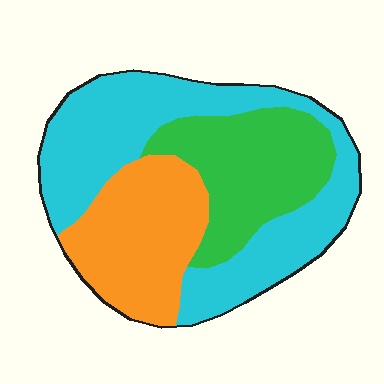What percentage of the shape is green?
Green takes up between a quarter and a half of the shape.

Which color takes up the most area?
Cyan, at roughly 45%.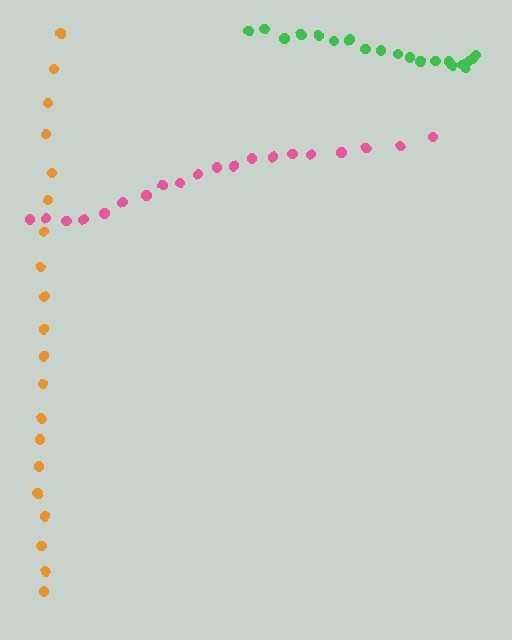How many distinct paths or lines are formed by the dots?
There are 3 distinct paths.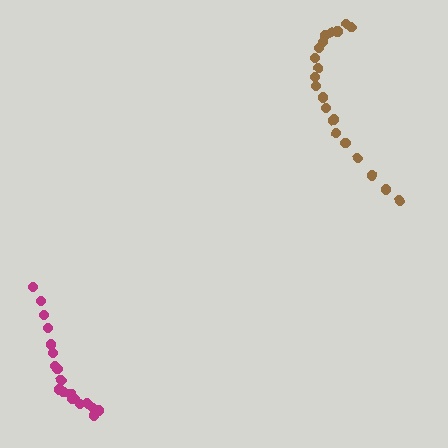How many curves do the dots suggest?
There are 2 distinct paths.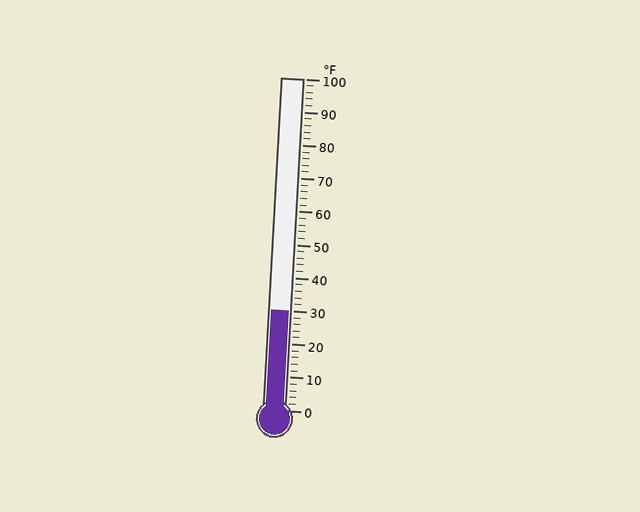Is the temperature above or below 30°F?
The temperature is at 30°F.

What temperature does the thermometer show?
The thermometer shows approximately 30°F.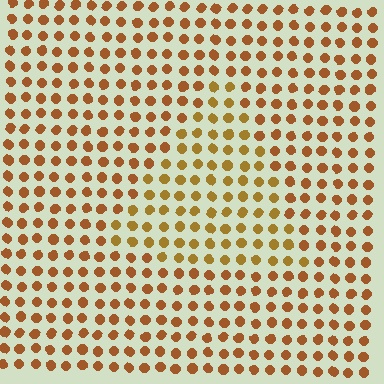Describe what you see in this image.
The image is filled with small brown elements in a uniform arrangement. A triangle-shaped region is visible where the elements are tinted to a slightly different hue, forming a subtle color boundary.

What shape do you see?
I see a triangle.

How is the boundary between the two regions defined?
The boundary is defined purely by a slight shift in hue (about 19 degrees). Spacing, size, and orientation are identical on both sides.